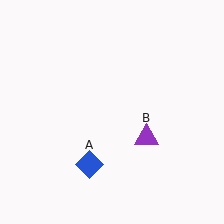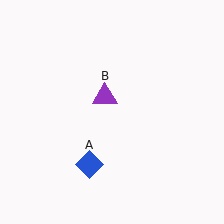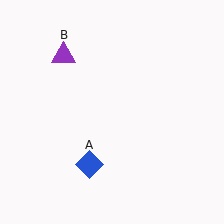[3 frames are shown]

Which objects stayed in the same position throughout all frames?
Blue diamond (object A) remained stationary.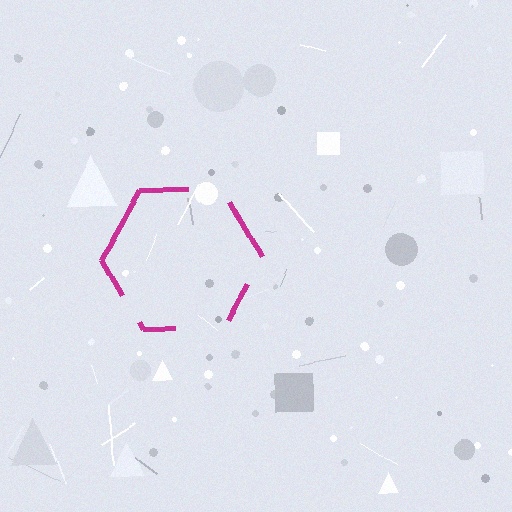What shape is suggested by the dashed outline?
The dashed outline suggests a hexagon.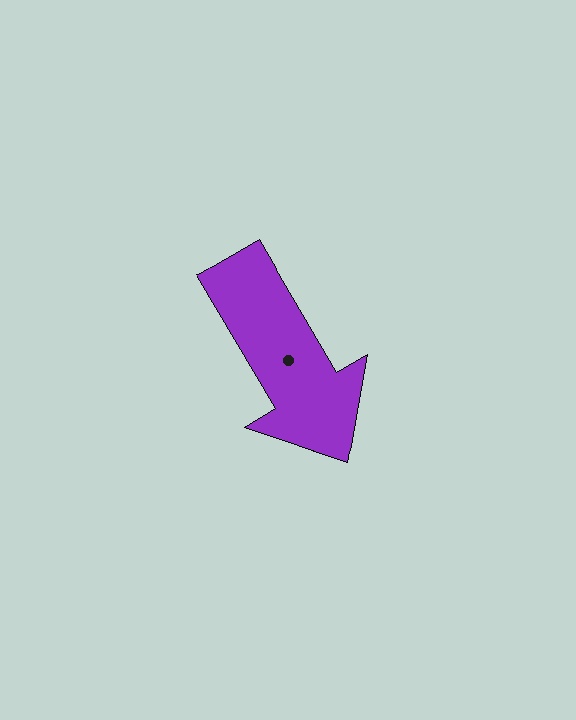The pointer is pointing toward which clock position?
Roughly 5 o'clock.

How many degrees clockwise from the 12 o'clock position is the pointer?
Approximately 149 degrees.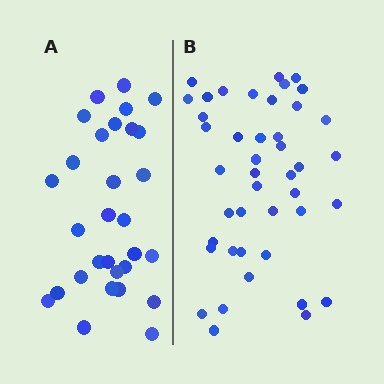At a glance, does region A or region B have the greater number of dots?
Region B (the right region) has more dots.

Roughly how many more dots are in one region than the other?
Region B has approximately 15 more dots than region A.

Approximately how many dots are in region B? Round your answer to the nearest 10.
About 40 dots. (The exact count is 43, which rounds to 40.)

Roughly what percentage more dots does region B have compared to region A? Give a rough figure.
About 45% more.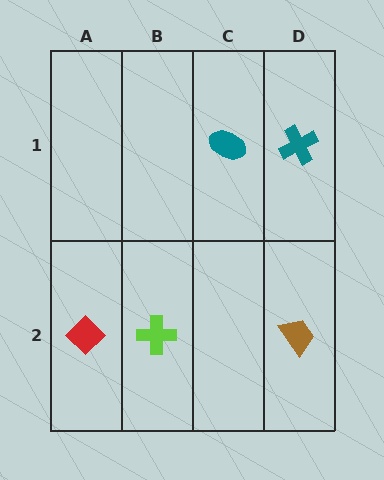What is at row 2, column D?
A brown trapezoid.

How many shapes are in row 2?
3 shapes.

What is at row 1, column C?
A teal ellipse.